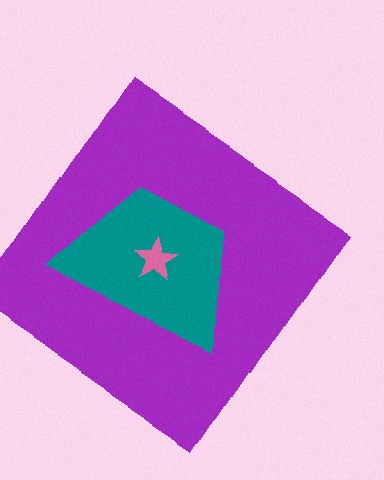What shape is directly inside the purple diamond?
The teal trapezoid.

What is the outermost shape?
The purple diamond.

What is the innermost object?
The pink star.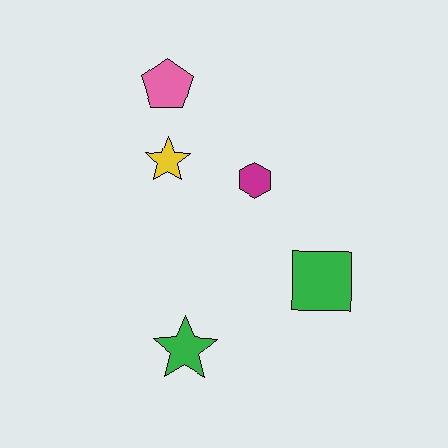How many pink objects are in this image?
There is 1 pink object.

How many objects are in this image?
There are 5 objects.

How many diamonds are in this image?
There are no diamonds.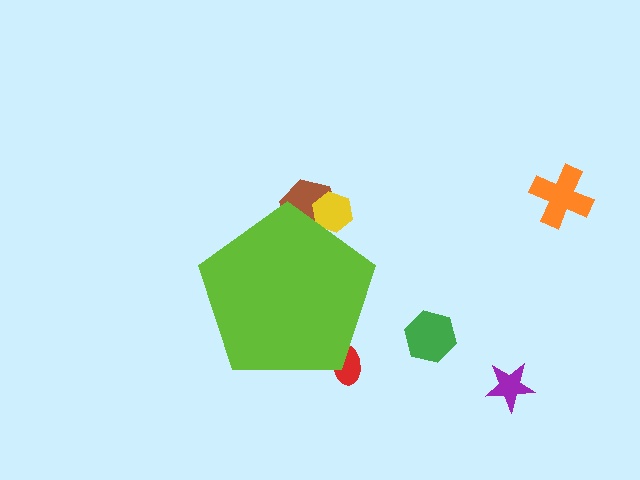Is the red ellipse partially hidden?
Yes, the red ellipse is partially hidden behind the lime pentagon.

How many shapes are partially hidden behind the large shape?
3 shapes are partially hidden.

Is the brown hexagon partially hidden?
Yes, the brown hexagon is partially hidden behind the lime pentagon.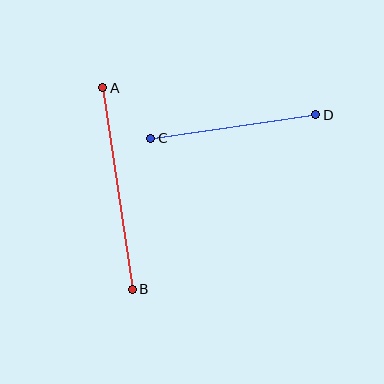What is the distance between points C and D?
The distance is approximately 166 pixels.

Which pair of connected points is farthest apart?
Points A and B are farthest apart.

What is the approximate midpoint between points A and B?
The midpoint is at approximately (117, 189) pixels.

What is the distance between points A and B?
The distance is approximately 203 pixels.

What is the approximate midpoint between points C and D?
The midpoint is at approximately (233, 127) pixels.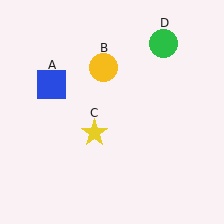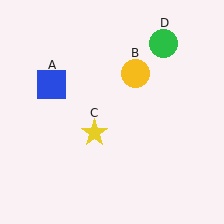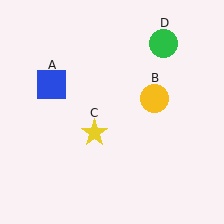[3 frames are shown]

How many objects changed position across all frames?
1 object changed position: yellow circle (object B).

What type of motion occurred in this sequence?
The yellow circle (object B) rotated clockwise around the center of the scene.